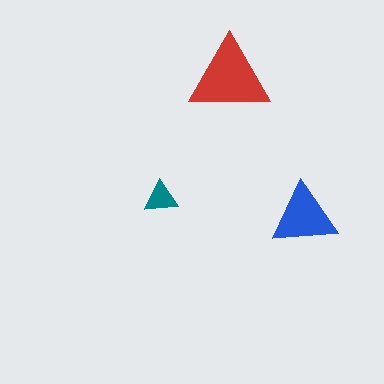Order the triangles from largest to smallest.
the red one, the blue one, the teal one.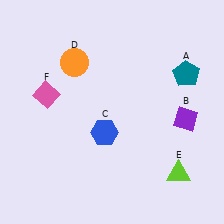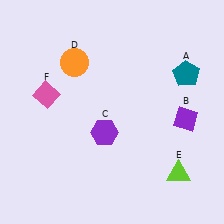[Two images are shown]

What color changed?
The hexagon (C) changed from blue in Image 1 to purple in Image 2.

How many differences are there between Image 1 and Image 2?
There is 1 difference between the two images.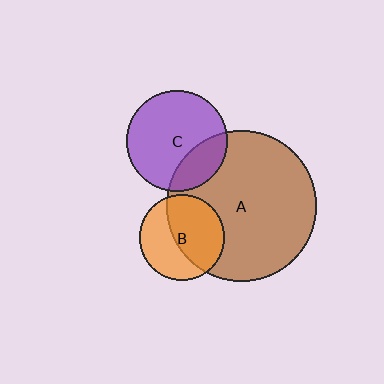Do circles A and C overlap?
Yes.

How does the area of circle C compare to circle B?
Approximately 1.4 times.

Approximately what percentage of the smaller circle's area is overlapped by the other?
Approximately 25%.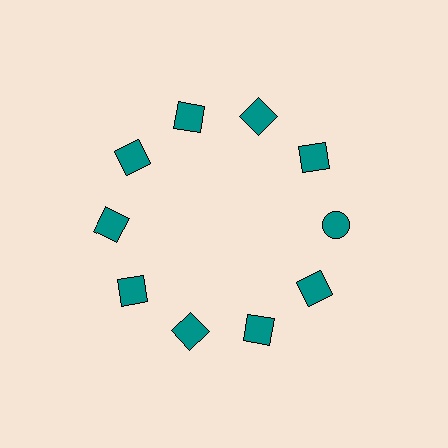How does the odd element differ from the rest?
It has a different shape: circle instead of square.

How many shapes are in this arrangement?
There are 10 shapes arranged in a ring pattern.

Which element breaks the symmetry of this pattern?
The teal circle at roughly the 3 o'clock position breaks the symmetry. All other shapes are teal squares.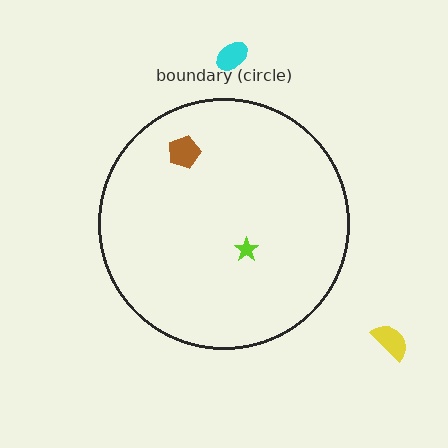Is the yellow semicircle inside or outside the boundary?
Outside.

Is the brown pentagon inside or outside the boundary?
Inside.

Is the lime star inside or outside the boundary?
Inside.